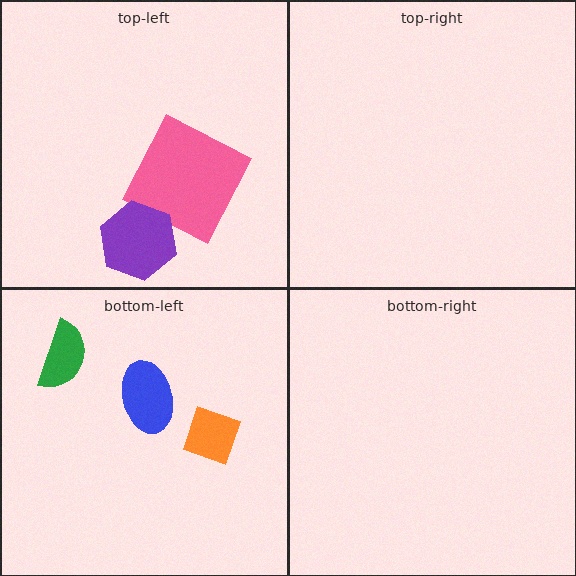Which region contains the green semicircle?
The bottom-left region.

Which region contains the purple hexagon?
The top-left region.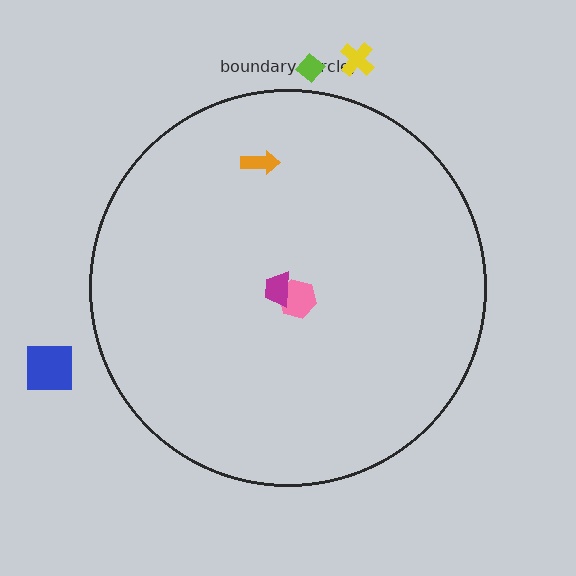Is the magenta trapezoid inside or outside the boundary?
Inside.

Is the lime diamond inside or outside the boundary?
Outside.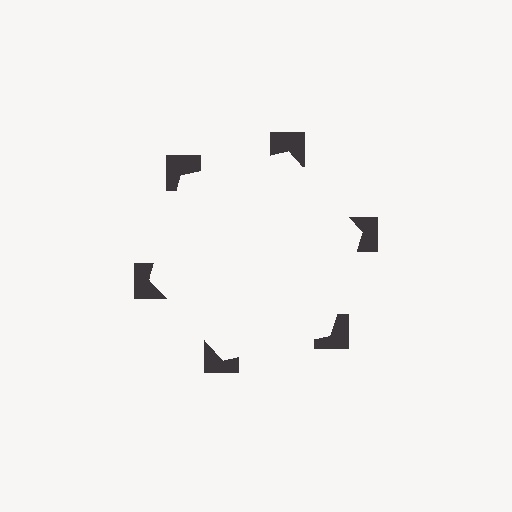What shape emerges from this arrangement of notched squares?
An illusory hexagon — its edges are inferred from the aligned wedge cuts in the notched squares, not physically drawn.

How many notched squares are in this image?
There are 6 — one at each vertex of the illusory hexagon.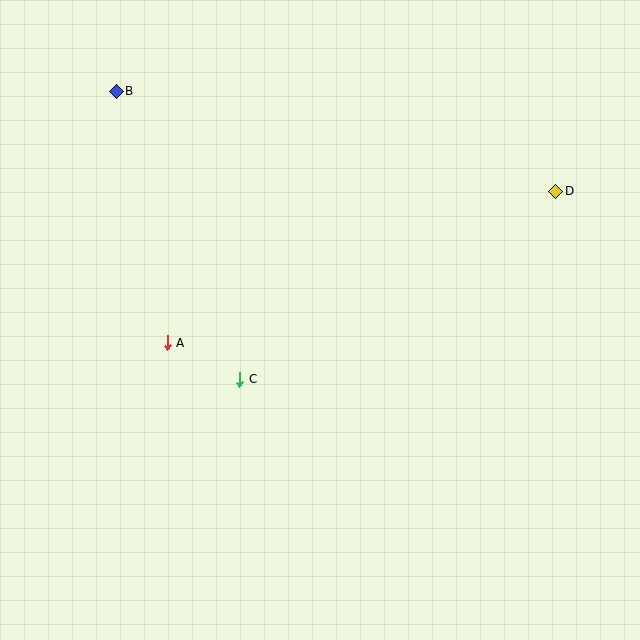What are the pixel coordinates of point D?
Point D is at (556, 191).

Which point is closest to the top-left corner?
Point B is closest to the top-left corner.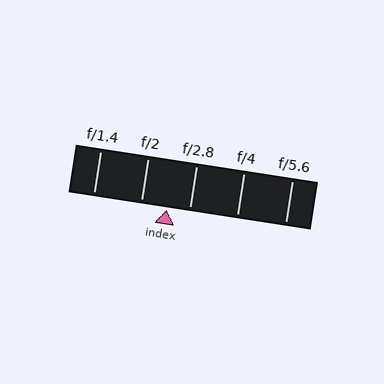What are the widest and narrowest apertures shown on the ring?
The widest aperture shown is f/1.4 and the narrowest is f/5.6.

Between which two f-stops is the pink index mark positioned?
The index mark is between f/2 and f/2.8.